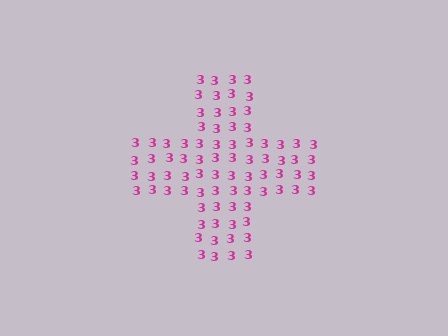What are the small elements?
The small elements are digit 3's.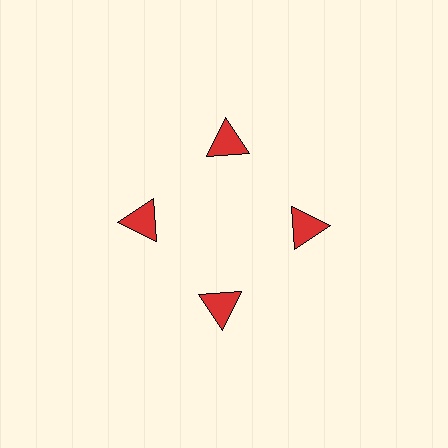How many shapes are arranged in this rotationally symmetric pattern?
There are 4 shapes, arranged in 4 groups of 1.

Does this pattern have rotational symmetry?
Yes, this pattern has 4-fold rotational symmetry. It looks the same after rotating 90 degrees around the center.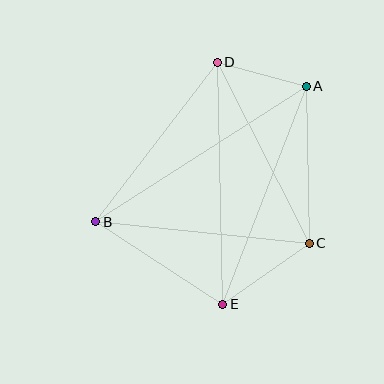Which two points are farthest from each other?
Points A and B are farthest from each other.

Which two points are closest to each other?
Points A and D are closest to each other.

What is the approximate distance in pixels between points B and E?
The distance between B and E is approximately 151 pixels.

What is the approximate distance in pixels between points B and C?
The distance between B and C is approximately 215 pixels.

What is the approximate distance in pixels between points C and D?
The distance between C and D is approximately 203 pixels.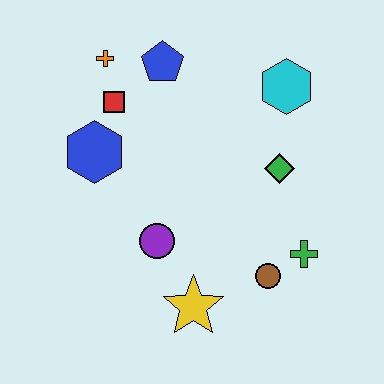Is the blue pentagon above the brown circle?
Yes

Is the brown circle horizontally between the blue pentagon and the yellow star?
No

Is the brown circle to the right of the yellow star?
Yes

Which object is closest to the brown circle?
The green cross is closest to the brown circle.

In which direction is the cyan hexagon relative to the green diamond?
The cyan hexagon is above the green diamond.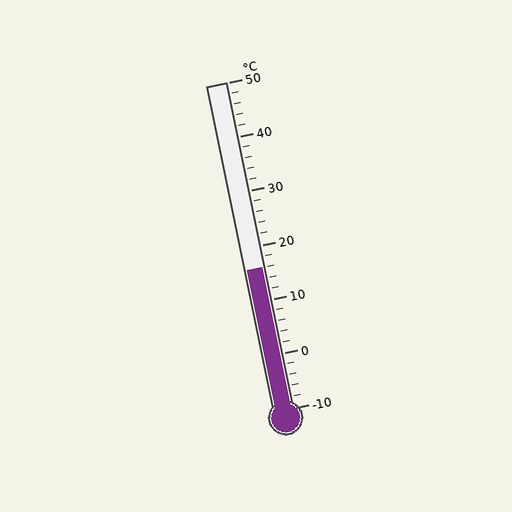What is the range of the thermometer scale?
The thermometer scale ranges from -10°C to 50°C.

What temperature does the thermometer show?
The thermometer shows approximately 16°C.